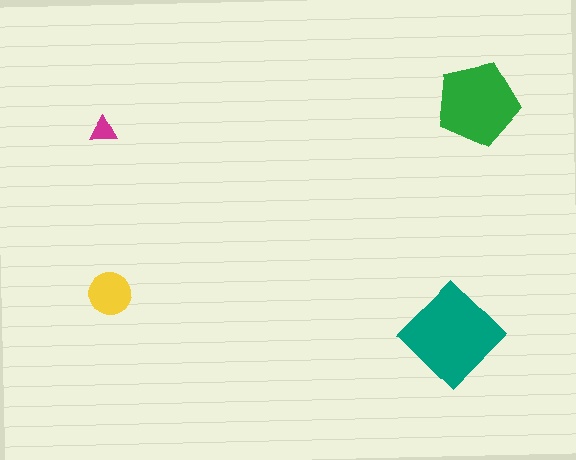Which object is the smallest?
The magenta triangle.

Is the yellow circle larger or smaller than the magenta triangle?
Larger.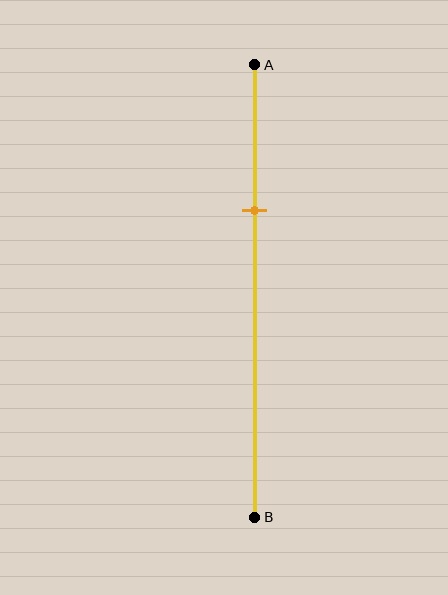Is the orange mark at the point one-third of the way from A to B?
Yes, the mark is approximately at the one-third point.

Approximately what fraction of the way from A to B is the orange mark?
The orange mark is approximately 30% of the way from A to B.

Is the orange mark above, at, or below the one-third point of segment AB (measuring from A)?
The orange mark is approximately at the one-third point of segment AB.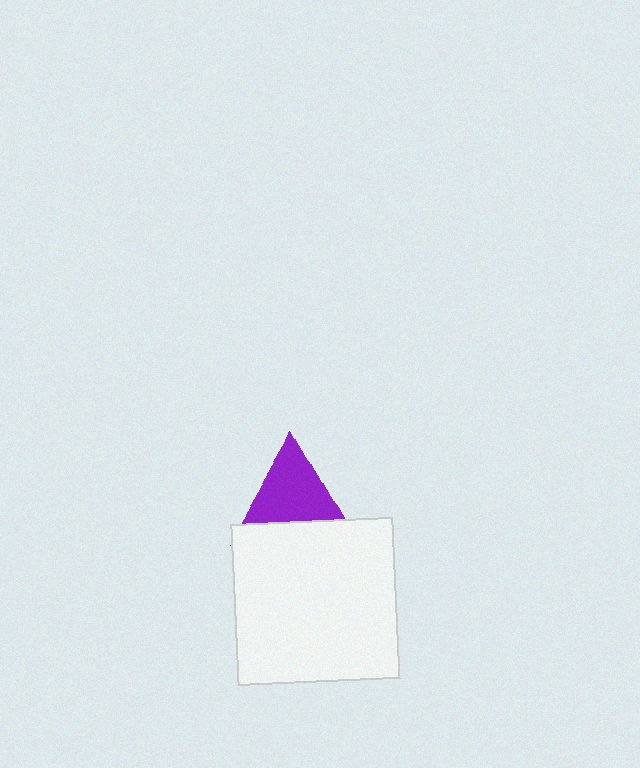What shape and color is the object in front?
The object in front is a white square.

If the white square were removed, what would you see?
You would see the complete purple triangle.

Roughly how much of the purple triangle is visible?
About half of it is visible (roughly 65%).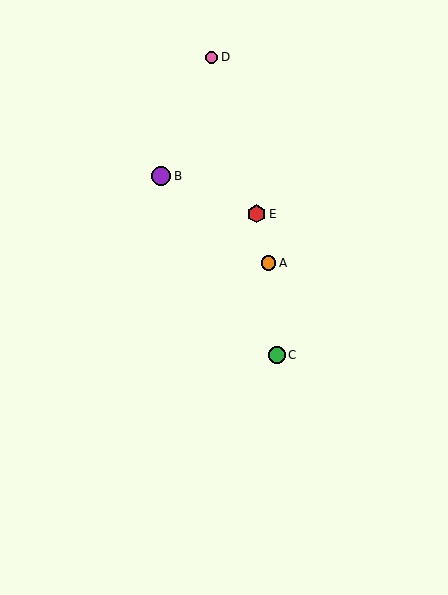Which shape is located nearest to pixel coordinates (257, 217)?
The red hexagon (labeled E) at (257, 214) is nearest to that location.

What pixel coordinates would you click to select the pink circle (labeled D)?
Click at (212, 57) to select the pink circle D.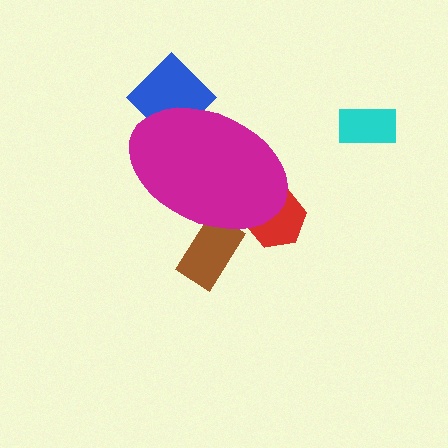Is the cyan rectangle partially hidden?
No, the cyan rectangle is fully visible.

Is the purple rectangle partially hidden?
Yes, the purple rectangle is partially hidden behind the magenta ellipse.